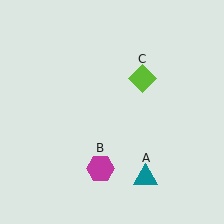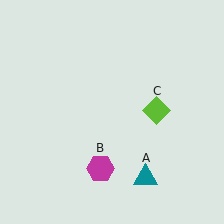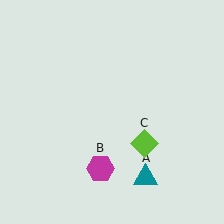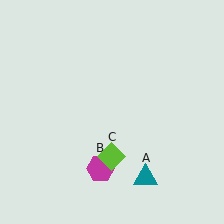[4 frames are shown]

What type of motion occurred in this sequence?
The lime diamond (object C) rotated clockwise around the center of the scene.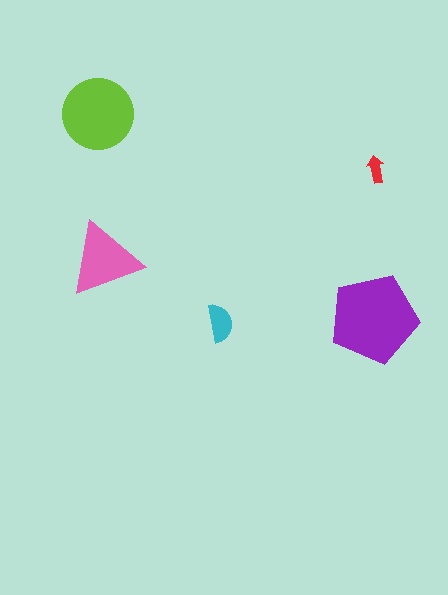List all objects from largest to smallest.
The purple pentagon, the lime circle, the pink triangle, the cyan semicircle, the red arrow.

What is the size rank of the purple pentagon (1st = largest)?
1st.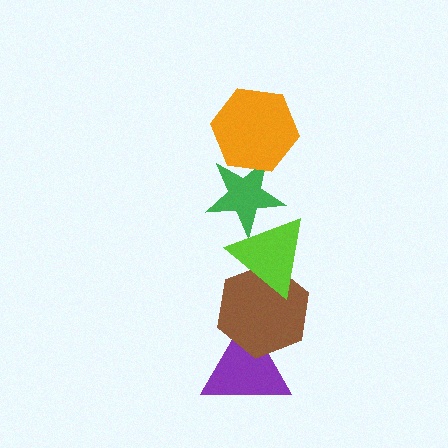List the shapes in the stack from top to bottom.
From top to bottom: the orange hexagon, the green star, the lime triangle, the brown hexagon, the purple triangle.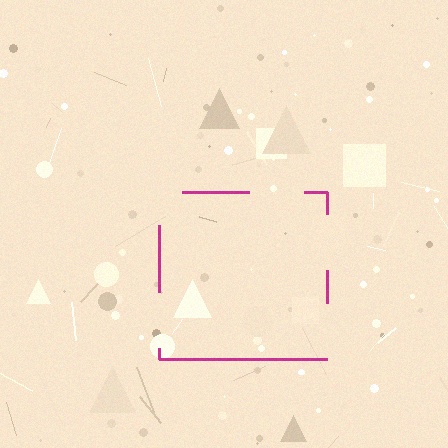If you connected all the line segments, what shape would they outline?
They would outline a square.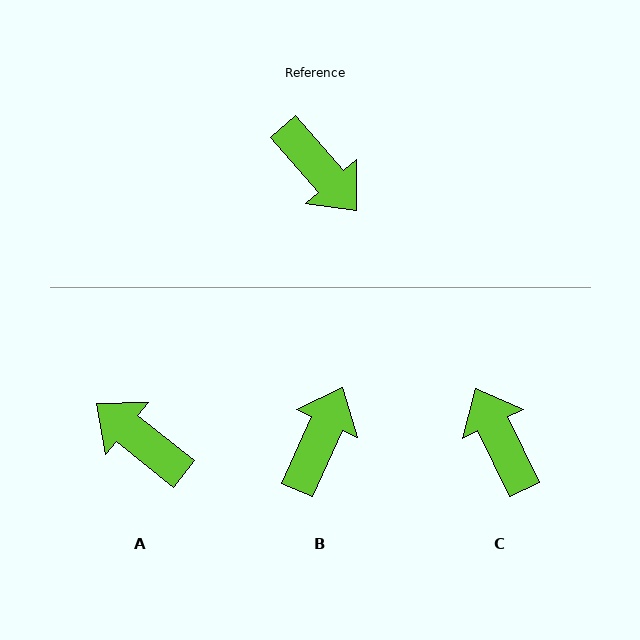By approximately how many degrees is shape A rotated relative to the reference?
Approximately 170 degrees clockwise.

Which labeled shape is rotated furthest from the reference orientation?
A, about 170 degrees away.